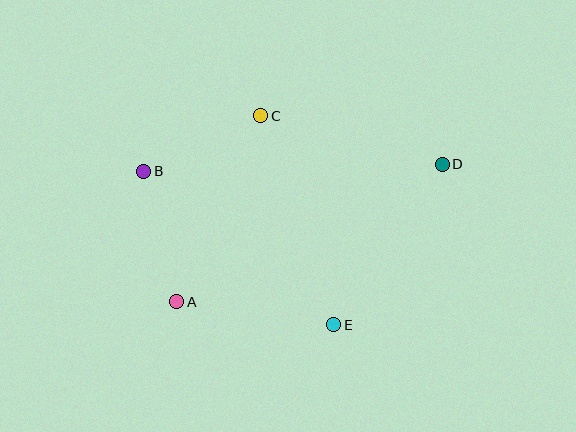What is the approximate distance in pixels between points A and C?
The distance between A and C is approximately 204 pixels.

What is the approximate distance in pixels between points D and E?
The distance between D and E is approximately 194 pixels.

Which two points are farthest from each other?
Points A and D are farthest from each other.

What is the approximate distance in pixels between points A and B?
The distance between A and B is approximately 134 pixels.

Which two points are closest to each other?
Points B and C are closest to each other.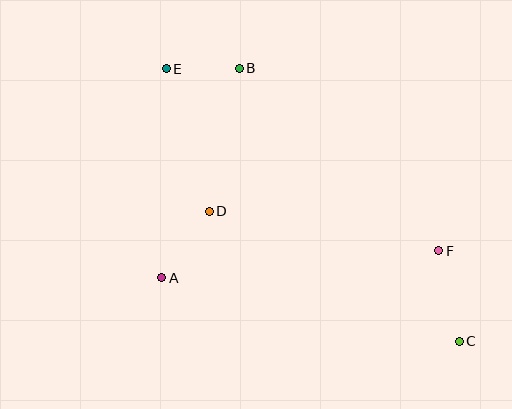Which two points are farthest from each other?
Points C and E are farthest from each other.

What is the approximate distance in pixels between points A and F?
The distance between A and F is approximately 279 pixels.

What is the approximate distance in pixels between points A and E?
The distance between A and E is approximately 209 pixels.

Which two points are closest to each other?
Points B and E are closest to each other.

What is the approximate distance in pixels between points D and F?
The distance between D and F is approximately 233 pixels.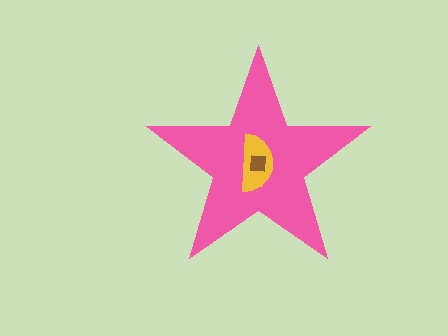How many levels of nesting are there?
3.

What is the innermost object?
The brown square.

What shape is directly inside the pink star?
The yellow semicircle.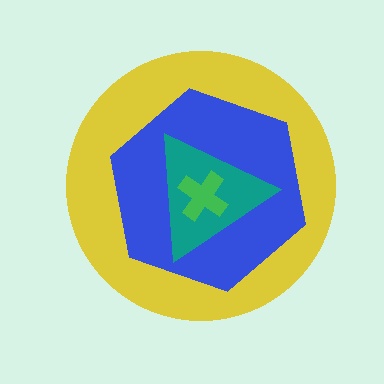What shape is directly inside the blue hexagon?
The teal triangle.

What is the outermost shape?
The yellow circle.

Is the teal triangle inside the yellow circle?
Yes.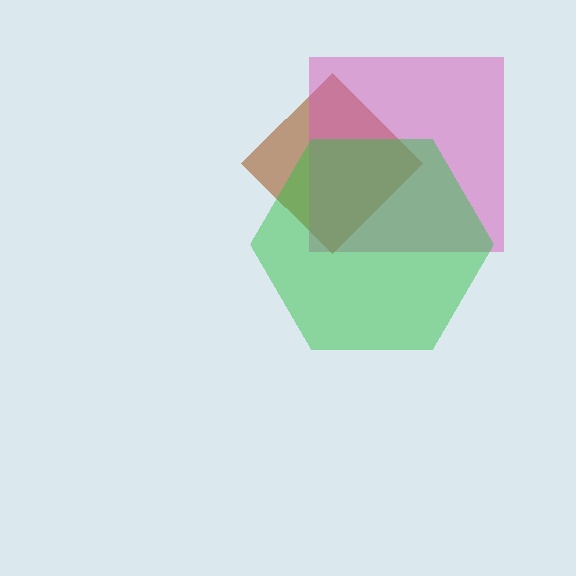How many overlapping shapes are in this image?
There are 3 overlapping shapes in the image.